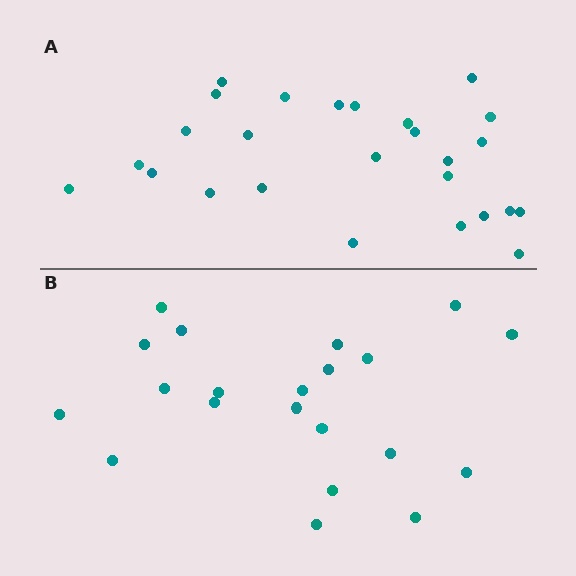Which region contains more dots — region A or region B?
Region A (the top region) has more dots.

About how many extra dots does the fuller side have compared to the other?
Region A has about 5 more dots than region B.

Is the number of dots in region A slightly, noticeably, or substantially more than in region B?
Region A has only slightly more — the two regions are fairly close. The ratio is roughly 1.2 to 1.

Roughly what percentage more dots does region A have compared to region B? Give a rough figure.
About 25% more.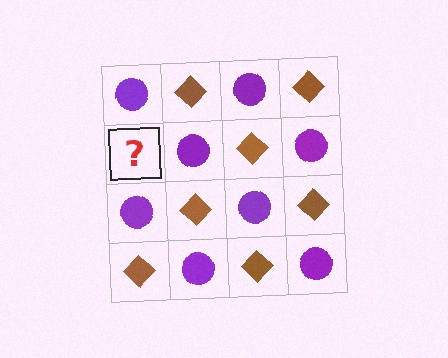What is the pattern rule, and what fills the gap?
The rule is that it alternates purple circle and brown diamond in a checkerboard pattern. The gap should be filled with a brown diamond.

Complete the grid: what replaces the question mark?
The question mark should be replaced with a brown diamond.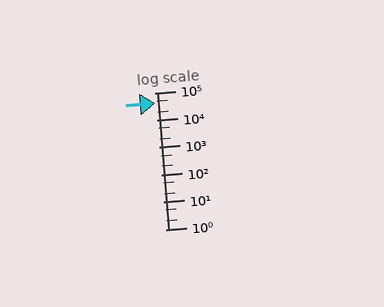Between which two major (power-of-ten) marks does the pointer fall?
The pointer is between 10000 and 100000.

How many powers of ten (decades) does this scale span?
The scale spans 5 decades, from 1 to 100000.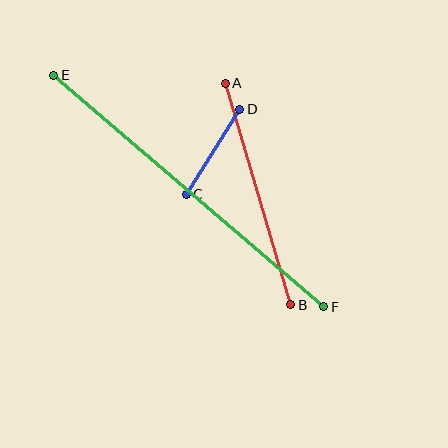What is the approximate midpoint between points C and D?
The midpoint is at approximately (213, 152) pixels.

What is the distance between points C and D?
The distance is approximately 101 pixels.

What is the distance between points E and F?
The distance is approximately 355 pixels.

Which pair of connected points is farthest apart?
Points E and F are farthest apart.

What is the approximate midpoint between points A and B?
The midpoint is at approximately (258, 194) pixels.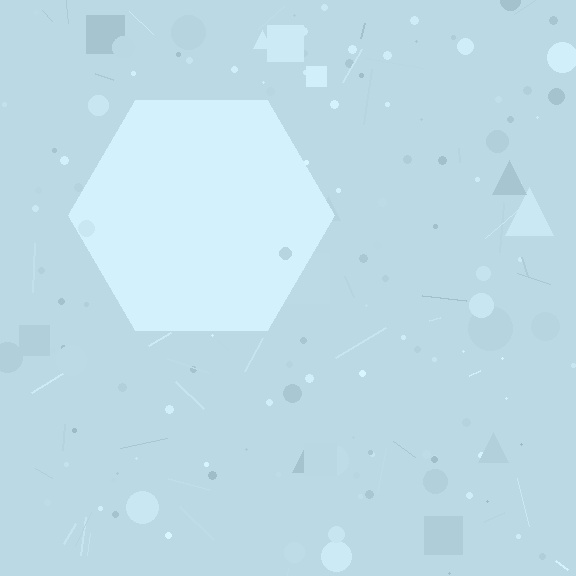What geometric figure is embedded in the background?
A hexagon is embedded in the background.